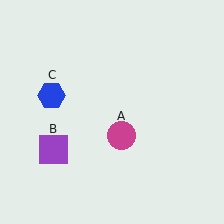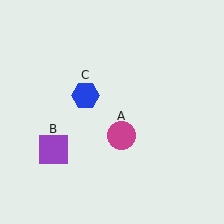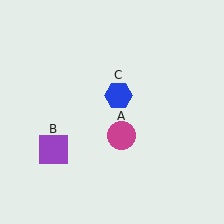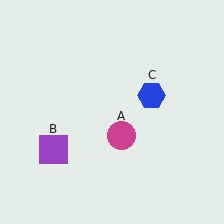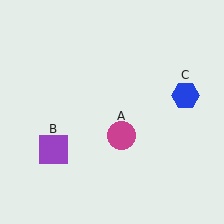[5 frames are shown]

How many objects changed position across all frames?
1 object changed position: blue hexagon (object C).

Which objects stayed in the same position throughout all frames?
Magenta circle (object A) and purple square (object B) remained stationary.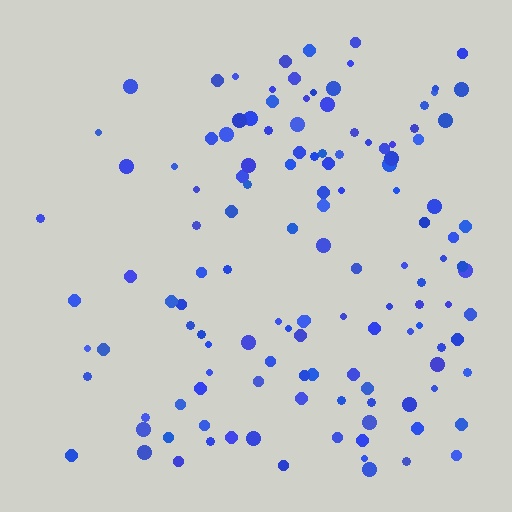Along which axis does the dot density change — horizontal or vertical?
Horizontal.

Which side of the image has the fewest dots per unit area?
The left.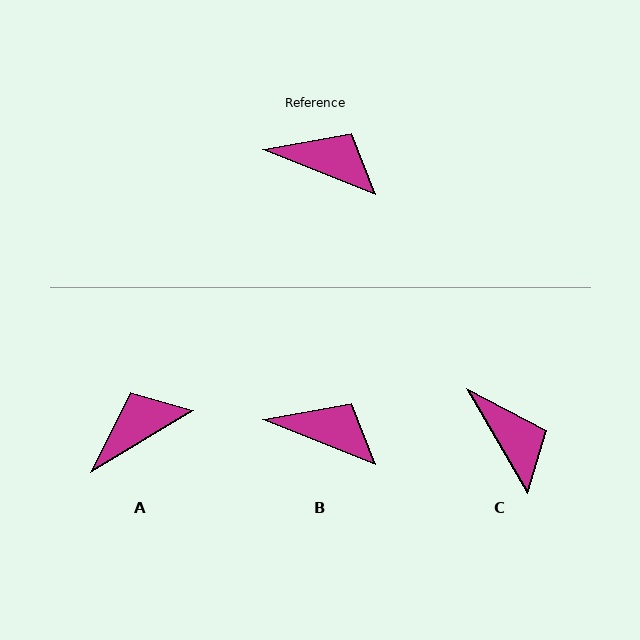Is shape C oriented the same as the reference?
No, it is off by about 38 degrees.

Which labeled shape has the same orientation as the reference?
B.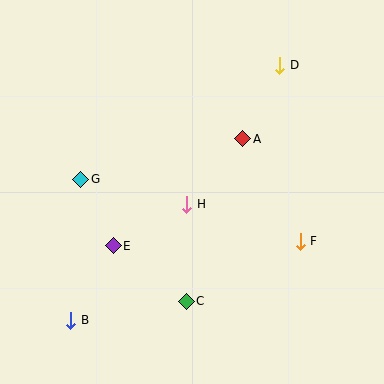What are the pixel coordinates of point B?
Point B is at (70, 320).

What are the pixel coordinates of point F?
Point F is at (300, 241).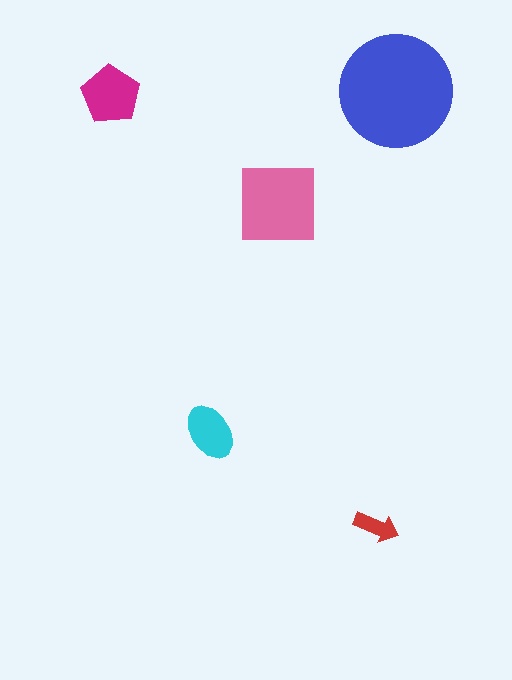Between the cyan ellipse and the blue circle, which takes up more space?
The blue circle.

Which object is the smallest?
The red arrow.